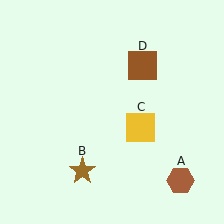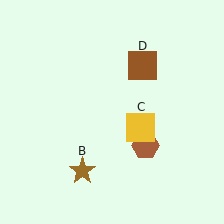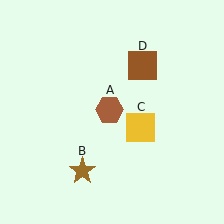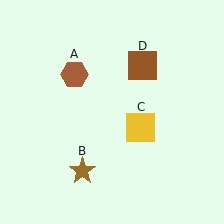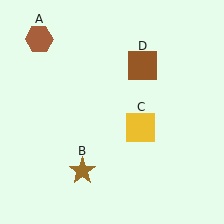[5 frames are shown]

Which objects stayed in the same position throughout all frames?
Brown star (object B) and yellow square (object C) and brown square (object D) remained stationary.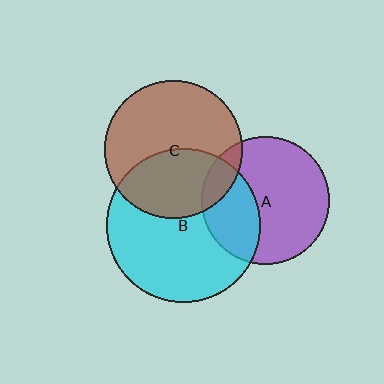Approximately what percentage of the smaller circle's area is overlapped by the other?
Approximately 35%.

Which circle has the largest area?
Circle B (cyan).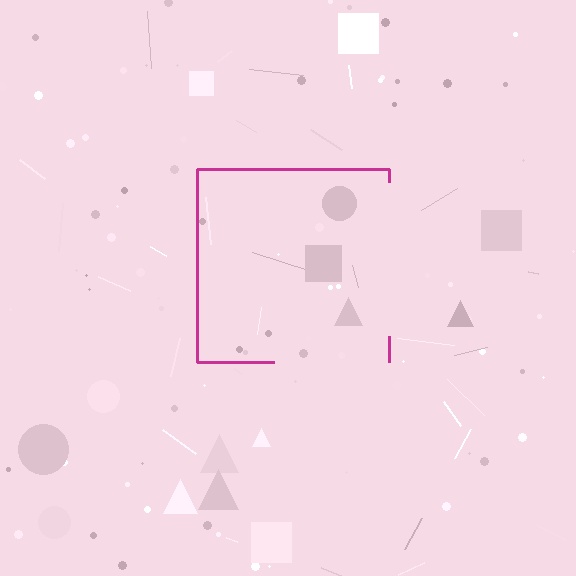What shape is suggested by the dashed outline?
The dashed outline suggests a square.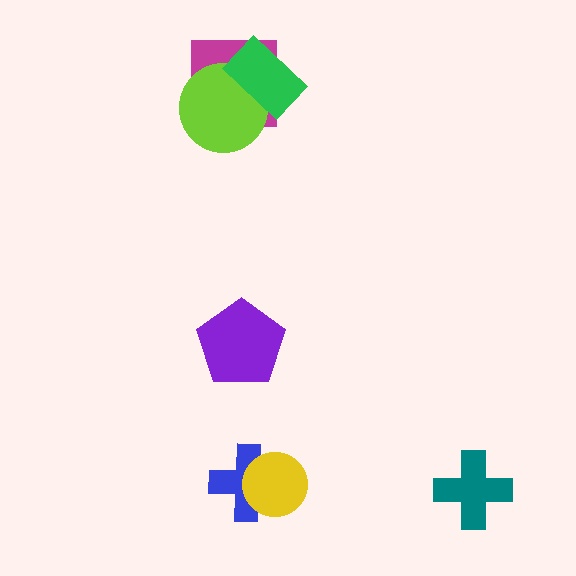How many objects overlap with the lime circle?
2 objects overlap with the lime circle.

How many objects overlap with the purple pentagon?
0 objects overlap with the purple pentagon.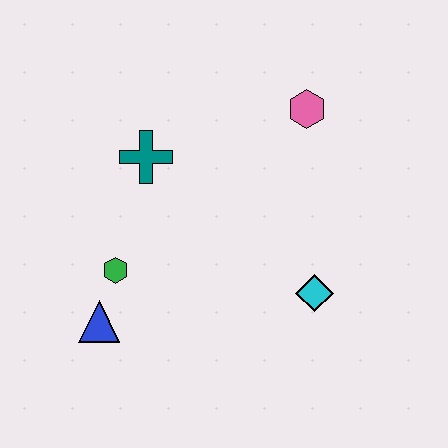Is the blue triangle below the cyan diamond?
Yes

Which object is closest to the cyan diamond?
The pink hexagon is closest to the cyan diamond.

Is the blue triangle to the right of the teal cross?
No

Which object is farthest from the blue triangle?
The pink hexagon is farthest from the blue triangle.